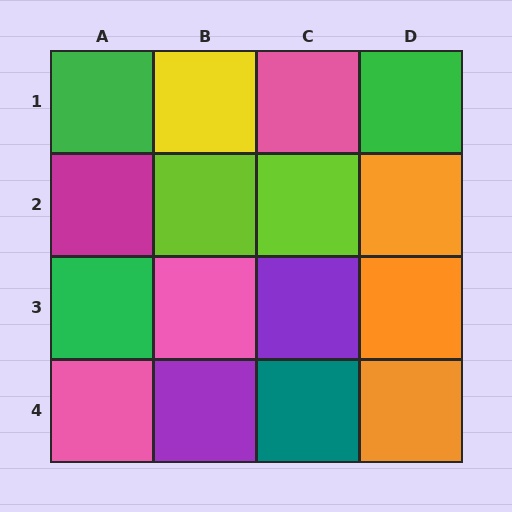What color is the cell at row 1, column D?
Green.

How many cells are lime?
2 cells are lime.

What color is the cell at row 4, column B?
Purple.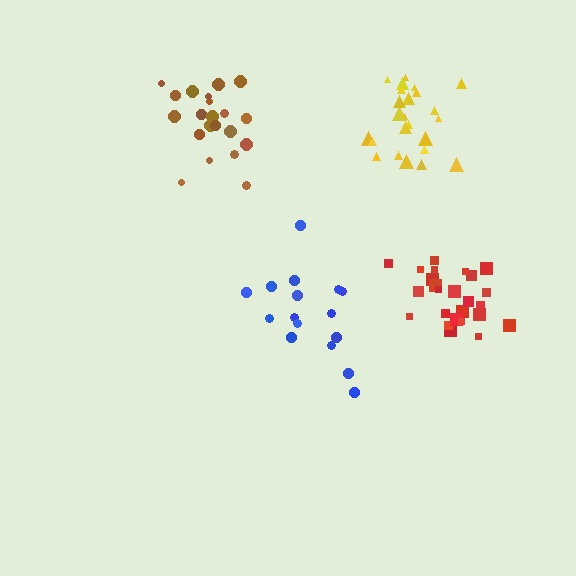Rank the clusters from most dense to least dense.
yellow, red, brown, blue.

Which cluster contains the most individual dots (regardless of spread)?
Red (25).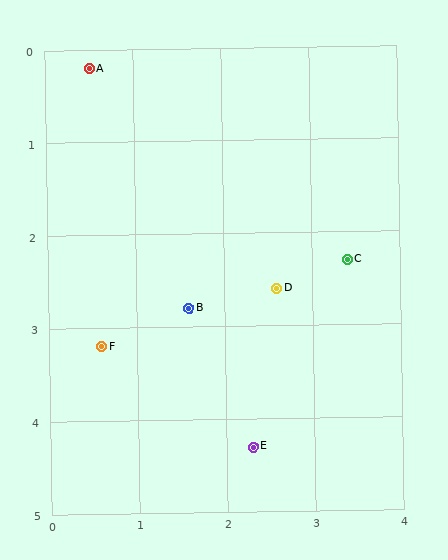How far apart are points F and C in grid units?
Points F and C are about 2.9 grid units apart.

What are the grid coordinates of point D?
Point D is at approximately (2.6, 2.6).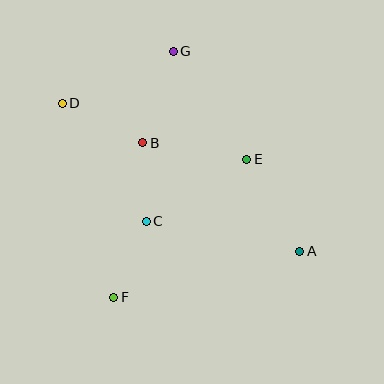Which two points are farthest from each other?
Points A and D are farthest from each other.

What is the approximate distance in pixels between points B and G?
The distance between B and G is approximately 97 pixels.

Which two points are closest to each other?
Points B and C are closest to each other.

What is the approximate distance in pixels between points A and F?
The distance between A and F is approximately 191 pixels.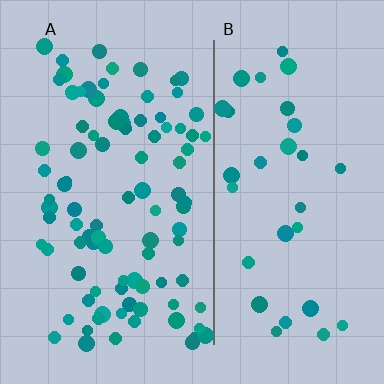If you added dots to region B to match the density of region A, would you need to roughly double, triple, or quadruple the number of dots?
Approximately triple.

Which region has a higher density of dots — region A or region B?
A (the left).